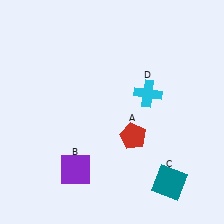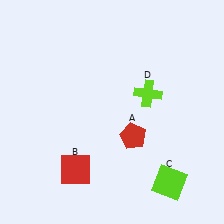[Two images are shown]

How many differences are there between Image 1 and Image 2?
There are 3 differences between the two images.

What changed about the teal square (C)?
In Image 1, C is teal. In Image 2, it changed to lime.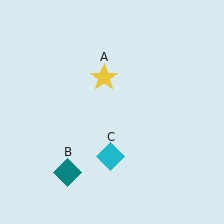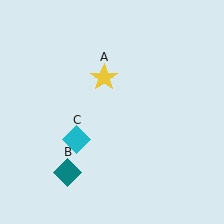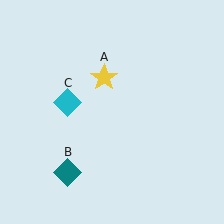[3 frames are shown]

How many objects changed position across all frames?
1 object changed position: cyan diamond (object C).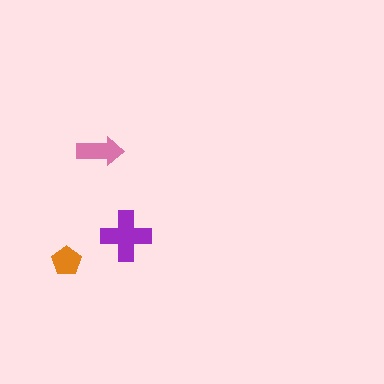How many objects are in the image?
There are 3 objects in the image.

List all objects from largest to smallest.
The purple cross, the pink arrow, the orange pentagon.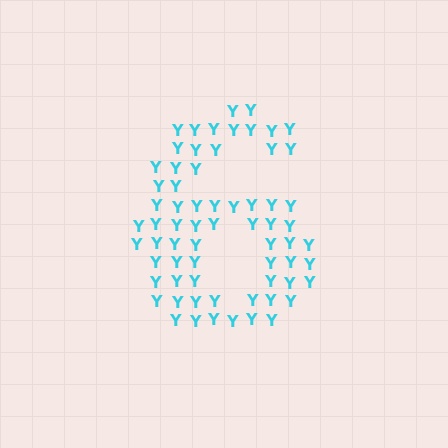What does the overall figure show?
The overall figure shows the digit 6.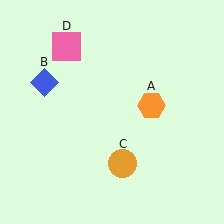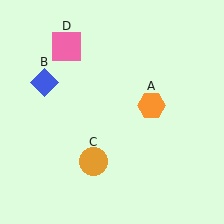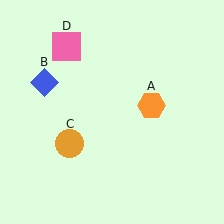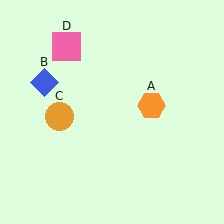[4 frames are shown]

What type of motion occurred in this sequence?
The orange circle (object C) rotated clockwise around the center of the scene.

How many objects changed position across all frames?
1 object changed position: orange circle (object C).